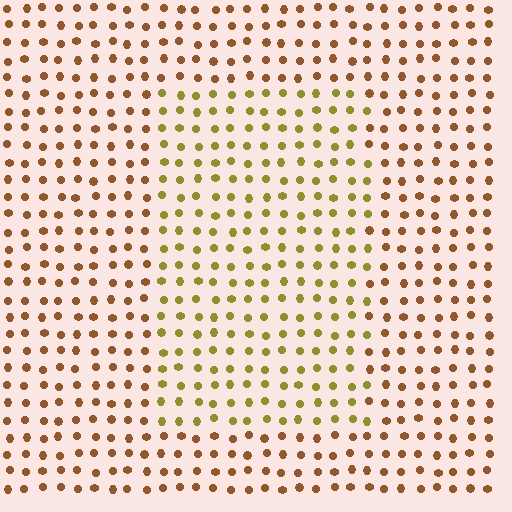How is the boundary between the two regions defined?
The boundary is defined purely by a slight shift in hue (about 37 degrees). Spacing, size, and orientation are identical on both sides.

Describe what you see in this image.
The image is filled with small brown elements in a uniform arrangement. A rectangle-shaped region is visible where the elements are tinted to a slightly different hue, forming a subtle color boundary.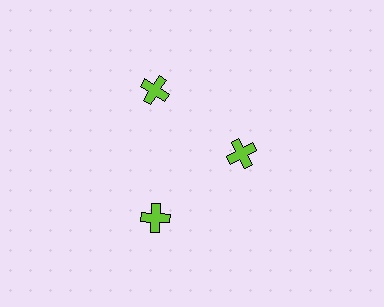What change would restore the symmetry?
The symmetry would be restored by moving it outward, back onto the ring so that all 3 crosses sit at equal angles and equal distance from the center.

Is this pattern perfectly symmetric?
No. The 3 lime crosses are arranged in a ring, but one element near the 3 o'clock position is pulled inward toward the center, breaking the 3-fold rotational symmetry.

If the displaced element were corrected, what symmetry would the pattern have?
It would have 3-fold rotational symmetry — the pattern would map onto itself every 120 degrees.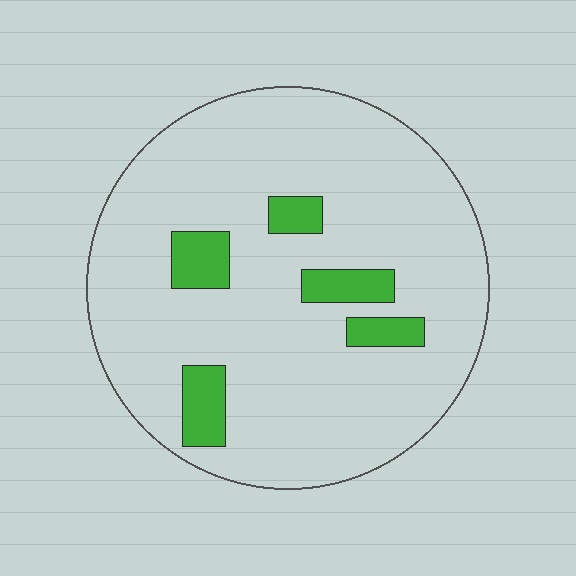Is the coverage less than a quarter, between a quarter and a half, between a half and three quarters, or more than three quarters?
Less than a quarter.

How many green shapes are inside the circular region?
5.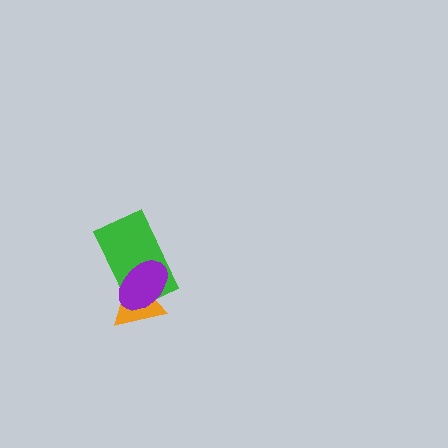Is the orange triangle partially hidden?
Yes, it is partially covered by another shape.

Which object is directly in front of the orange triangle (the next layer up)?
The green rectangle is directly in front of the orange triangle.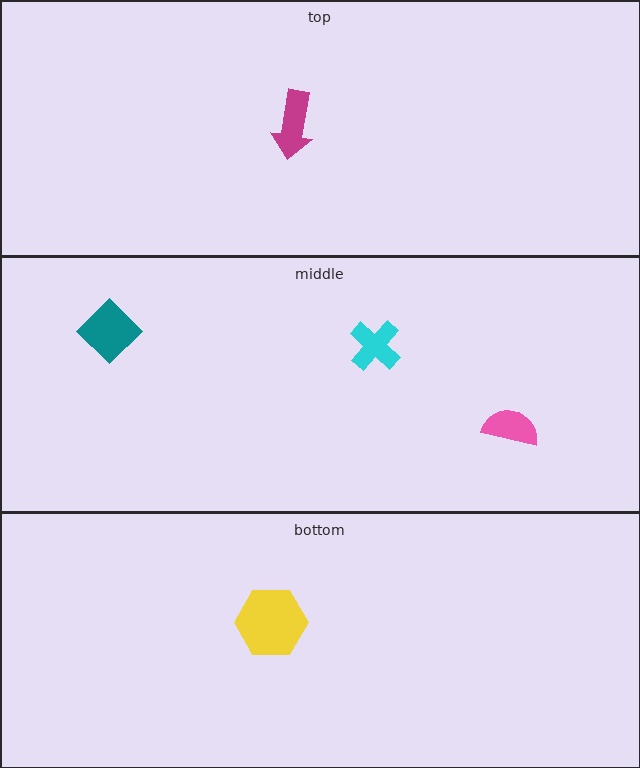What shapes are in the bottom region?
The yellow hexagon.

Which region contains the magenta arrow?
The top region.